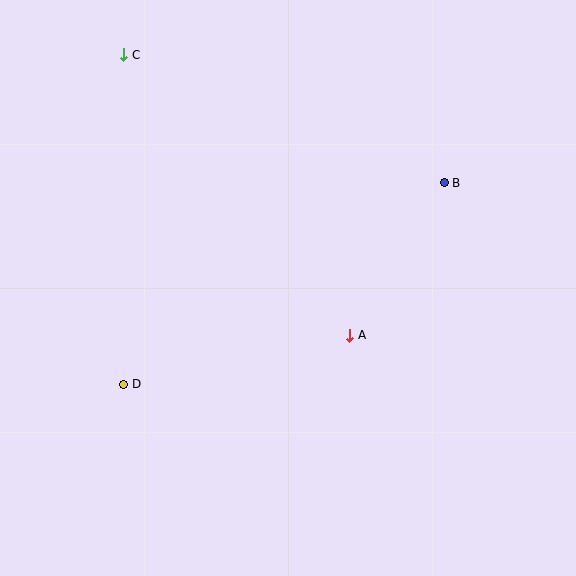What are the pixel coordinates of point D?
Point D is at (124, 384).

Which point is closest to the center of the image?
Point A at (350, 335) is closest to the center.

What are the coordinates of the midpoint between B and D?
The midpoint between B and D is at (284, 283).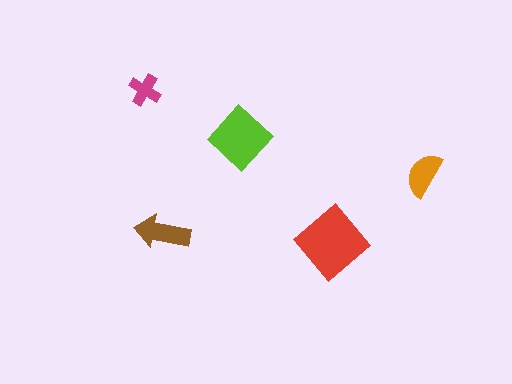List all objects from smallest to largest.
The magenta cross, the orange semicircle, the brown arrow, the lime diamond, the red diamond.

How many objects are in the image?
There are 5 objects in the image.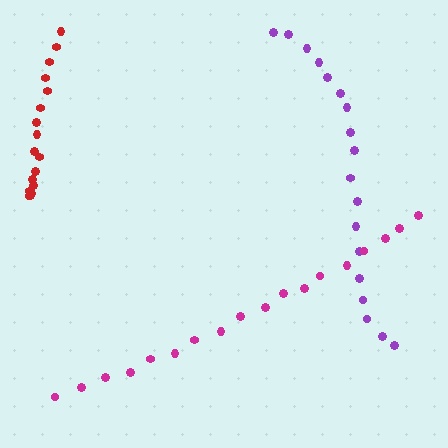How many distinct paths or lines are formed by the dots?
There are 3 distinct paths.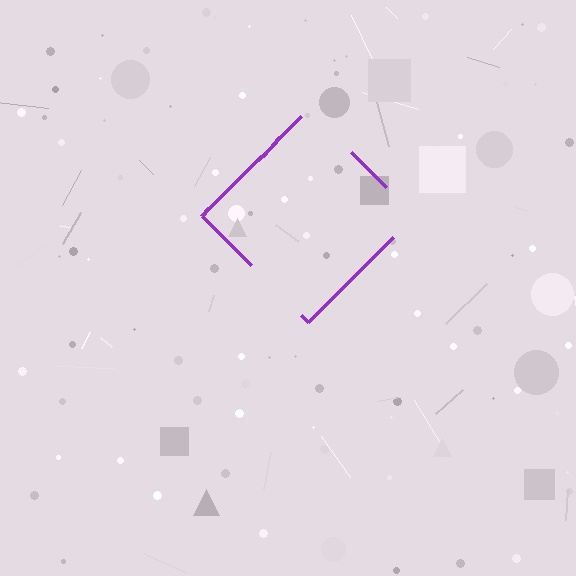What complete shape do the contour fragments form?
The contour fragments form a diamond.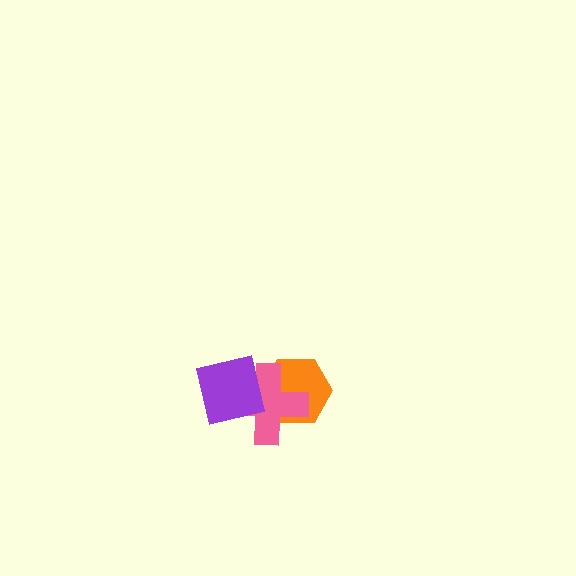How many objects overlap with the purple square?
2 objects overlap with the purple square.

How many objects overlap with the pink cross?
2 objects overlap with the pink cross.